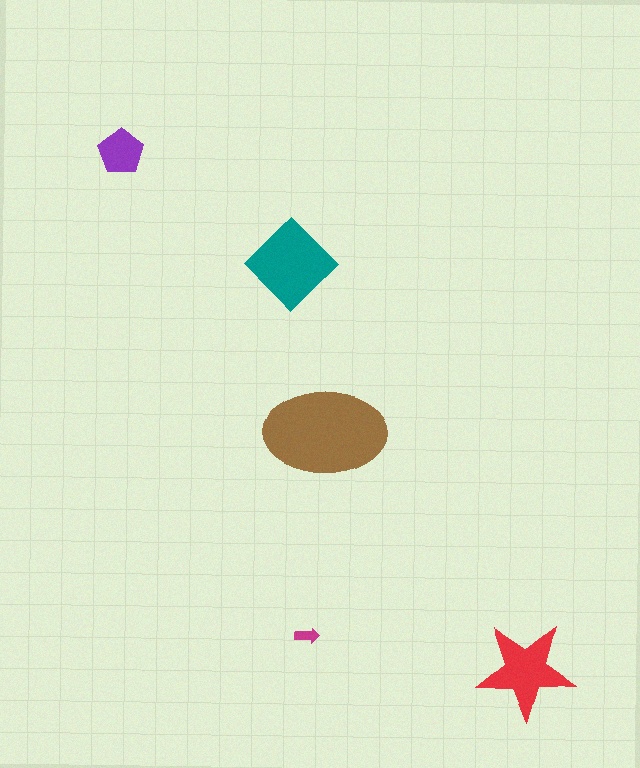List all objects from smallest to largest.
The magenta arrow, the purple pentagon, the red star, the teal diamond, the brown ellipse.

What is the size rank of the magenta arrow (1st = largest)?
5th.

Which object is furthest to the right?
The red star is rightmost.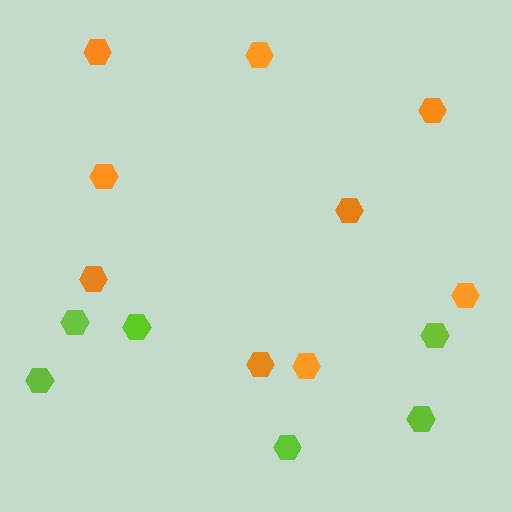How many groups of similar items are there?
There are 2 groups: one group of orange hexagons (9) and one group of lime hexagons (6).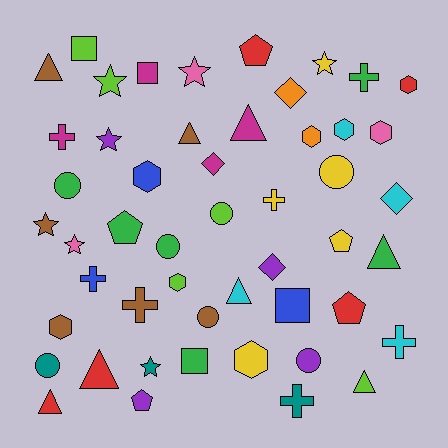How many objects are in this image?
There are 50 objects.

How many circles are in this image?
There are 7 circles.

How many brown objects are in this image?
There are 6 brown objects.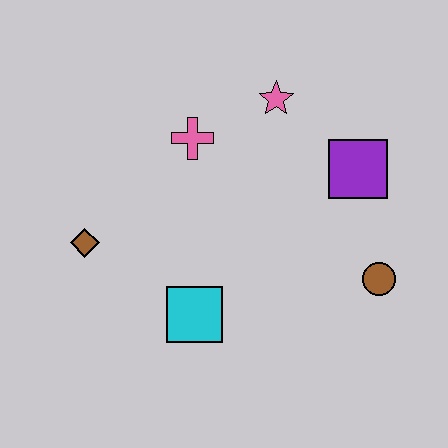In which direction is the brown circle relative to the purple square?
The brown circle is below the purple square.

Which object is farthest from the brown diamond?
The brown circle is farthest from the brown diamond.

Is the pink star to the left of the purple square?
Yes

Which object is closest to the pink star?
The pink cross is closest to the pink star.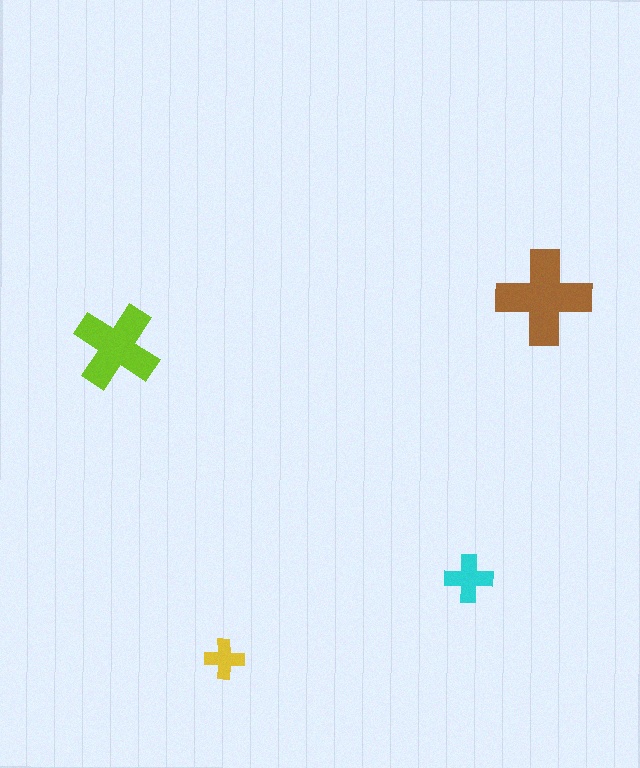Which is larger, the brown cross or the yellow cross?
The brown one.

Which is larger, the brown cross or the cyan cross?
The brown one.